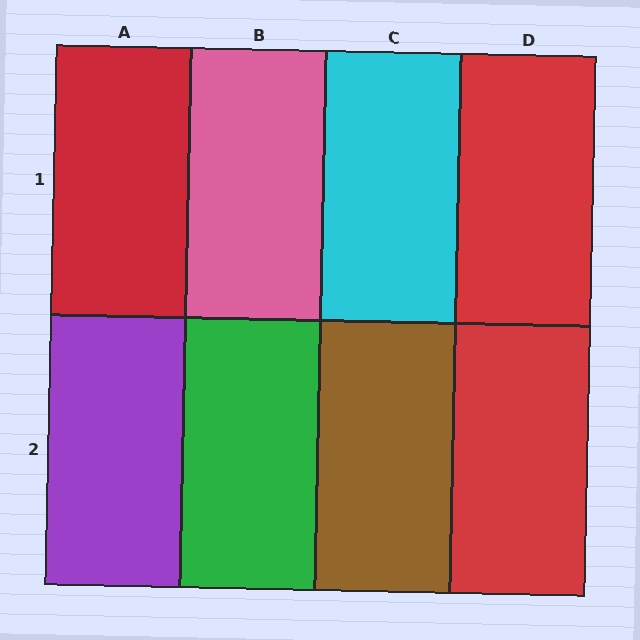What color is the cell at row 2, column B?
Green.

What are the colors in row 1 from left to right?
Red, pink, cyan, red.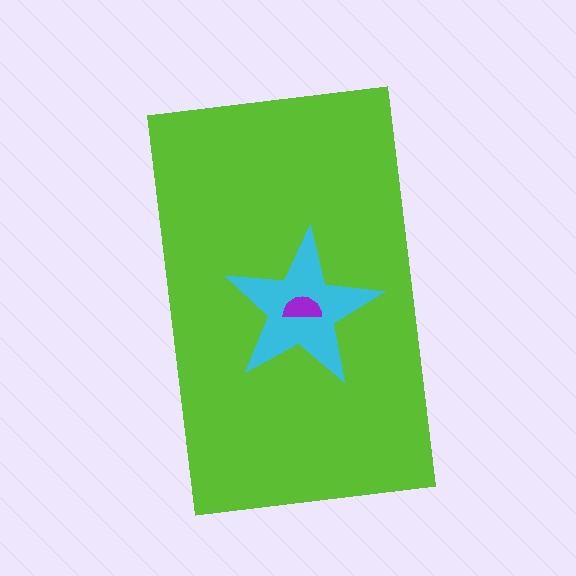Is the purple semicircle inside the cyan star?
Yes.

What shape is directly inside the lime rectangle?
The cyan star.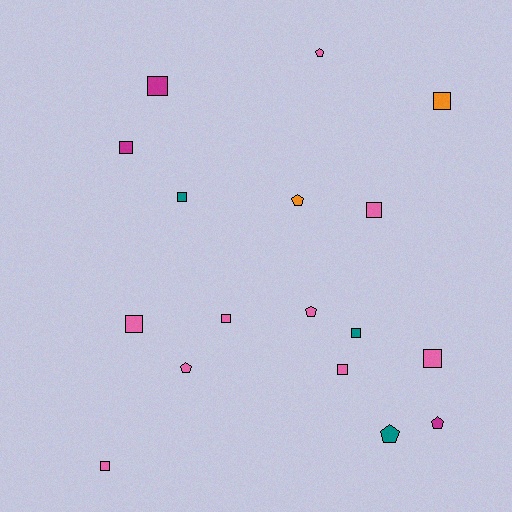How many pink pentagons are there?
There are 3 pink pentagons.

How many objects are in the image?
There are 17 objects.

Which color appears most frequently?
Pink, with 9 objects.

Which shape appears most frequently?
Square, with 11 objects.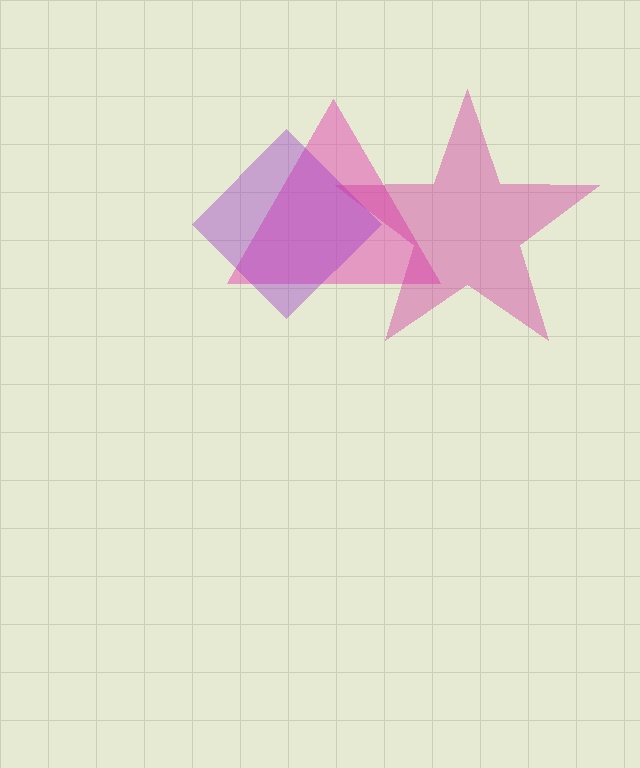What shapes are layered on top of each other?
The layered shapes are: a pink triangle, a purple diamond, a magenta star.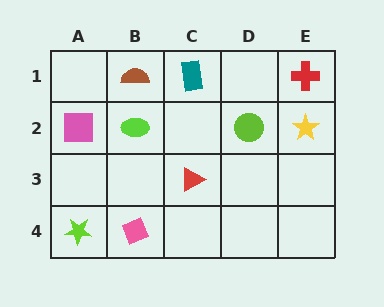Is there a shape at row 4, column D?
No, that cell is empty.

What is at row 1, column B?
A brown semicircle.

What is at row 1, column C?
A teal rectangle.